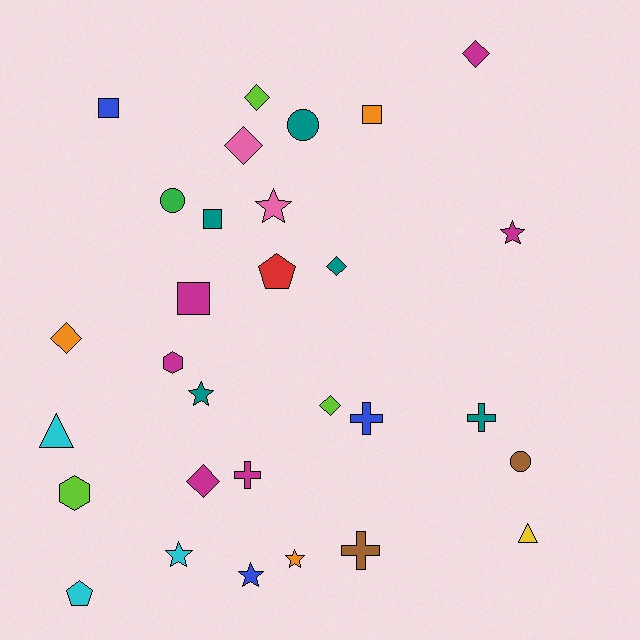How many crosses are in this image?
There are 4 crosses.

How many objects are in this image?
There are 30 objects.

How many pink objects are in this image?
There are 2 pink objects.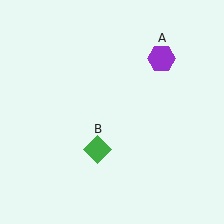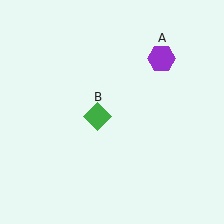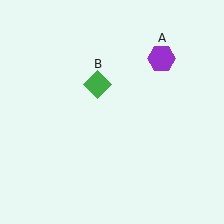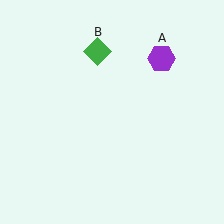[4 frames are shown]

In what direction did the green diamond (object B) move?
The green diamond (object B) moved up.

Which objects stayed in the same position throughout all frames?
Purple hexagon (object A) remained stationary.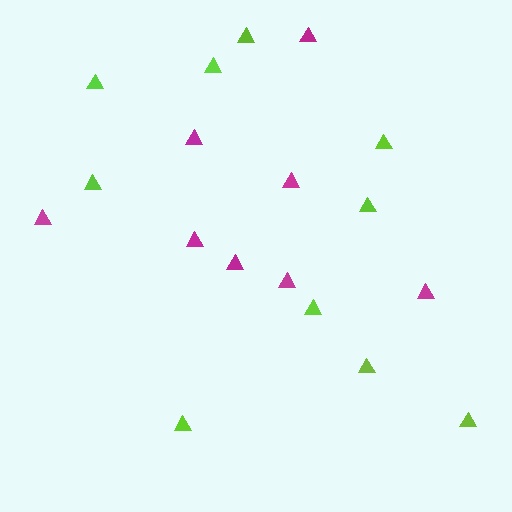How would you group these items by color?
There are 2 groups: one group of lime triangles (10) and one group of magenta triangles (8).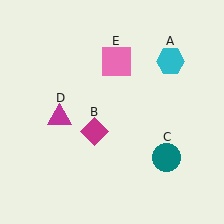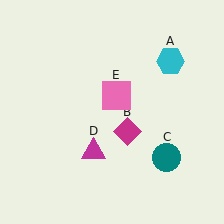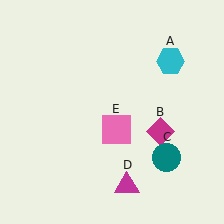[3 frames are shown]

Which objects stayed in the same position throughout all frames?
Cyan hexagon (object A) and teal circle (object C) remained stationary.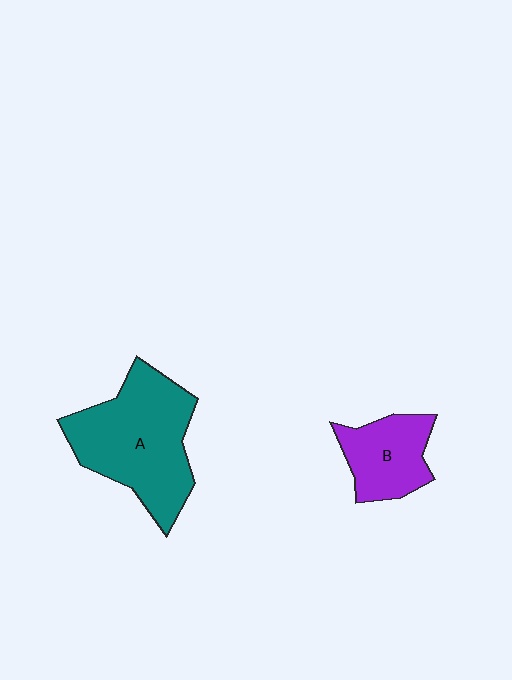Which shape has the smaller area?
Shape B (purple).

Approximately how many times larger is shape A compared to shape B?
Approximately 2.0 times.